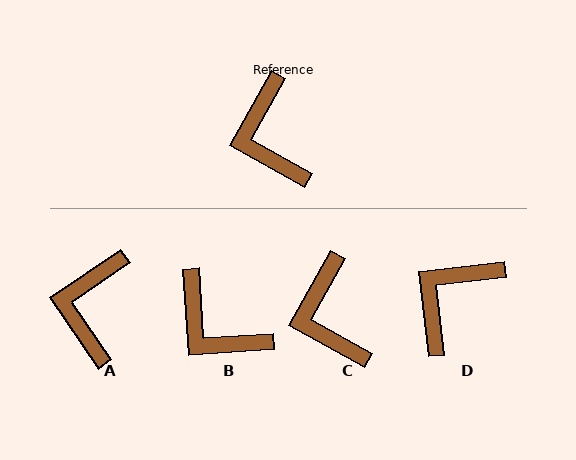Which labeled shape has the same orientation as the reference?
C.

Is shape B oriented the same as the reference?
No, it is off by about 33 degrees.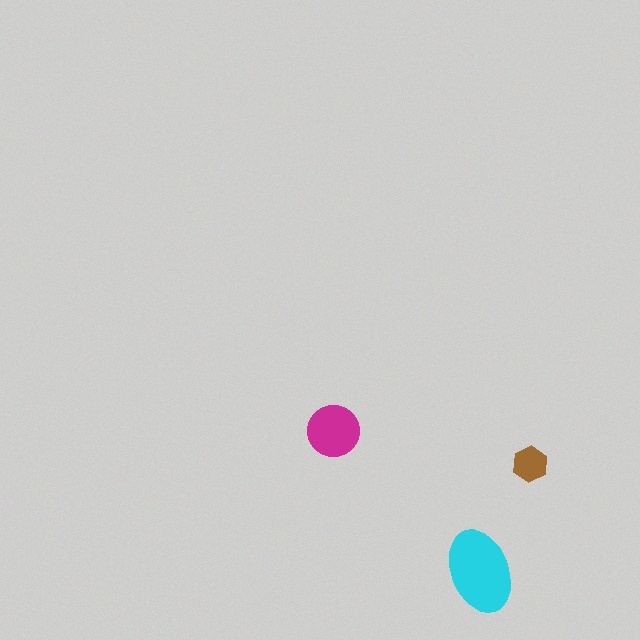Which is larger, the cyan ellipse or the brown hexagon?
The cyan ellipse.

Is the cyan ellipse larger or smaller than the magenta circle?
Larger.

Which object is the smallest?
The brown hexagon.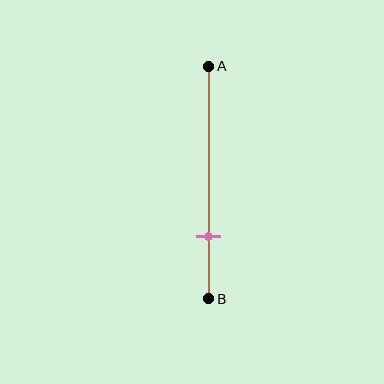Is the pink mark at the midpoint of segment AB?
No, the mark is at about 75% from A, not at the 50% midpoint.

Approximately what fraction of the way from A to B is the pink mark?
The pink mark is approximately 75% of the way from A to B.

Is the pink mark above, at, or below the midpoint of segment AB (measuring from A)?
The pink mark is below the midpoint of segment AB.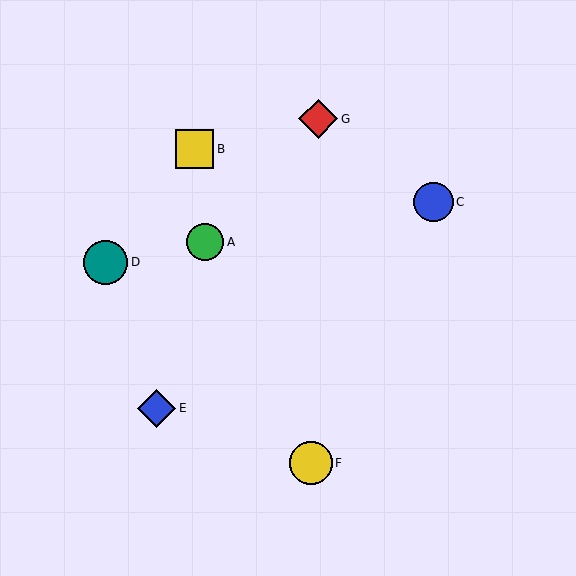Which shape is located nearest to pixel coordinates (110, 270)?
The teal circle (labeled D) at (106, 262) is nearest to that location.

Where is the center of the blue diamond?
The center of the blue diamond is at (157, 408).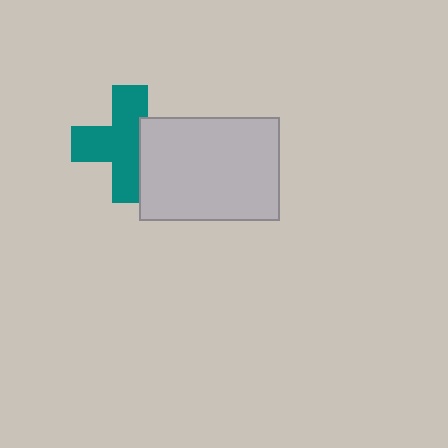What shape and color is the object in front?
The object in front is a light gray rectangle.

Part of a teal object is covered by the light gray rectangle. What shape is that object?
It is a cross.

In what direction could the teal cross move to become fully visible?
The teal cross could move left. That would shift it out from behind the light gray rectangle entirely.